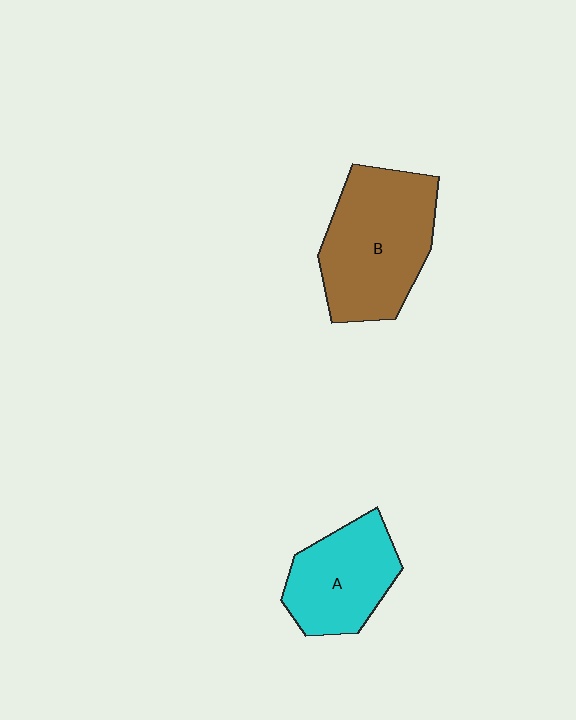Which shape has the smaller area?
Shape A (cyan).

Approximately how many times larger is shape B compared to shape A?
Approximately 1.4 times.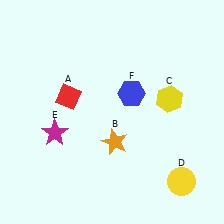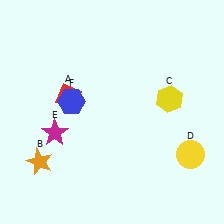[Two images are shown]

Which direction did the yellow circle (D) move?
The yellow circle (D) moved up.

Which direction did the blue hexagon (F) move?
The blue hexagon (F) moved left.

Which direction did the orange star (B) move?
The orange star (B) moved left.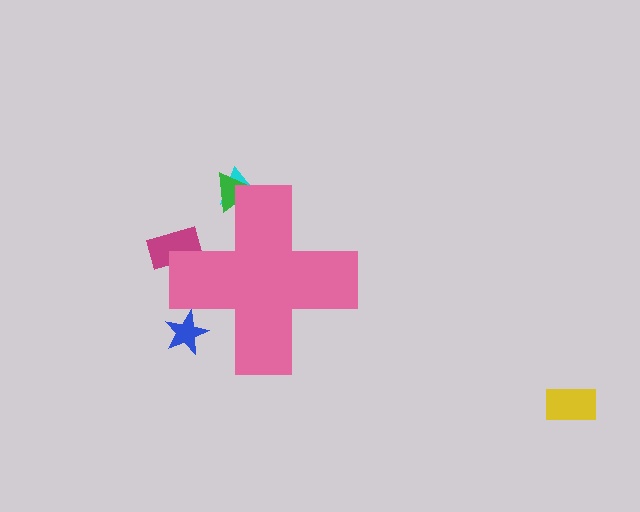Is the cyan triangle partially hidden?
Yes, the cyan triangle is partially hidden behind the pink cross.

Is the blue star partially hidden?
Yes, the blue star is partially hidden behind the pink cross.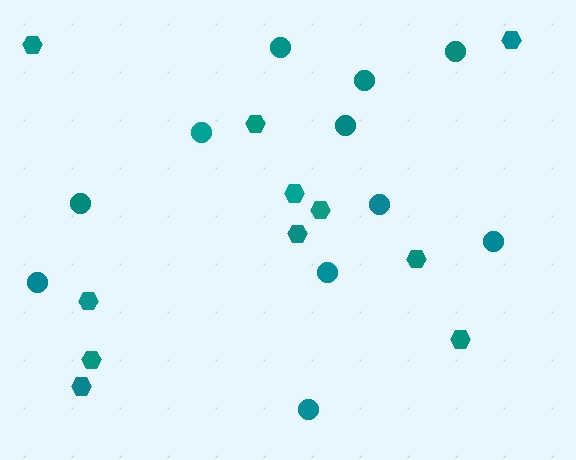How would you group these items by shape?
There are 2 groups: one group of hexagons (11) and one group of circles (11).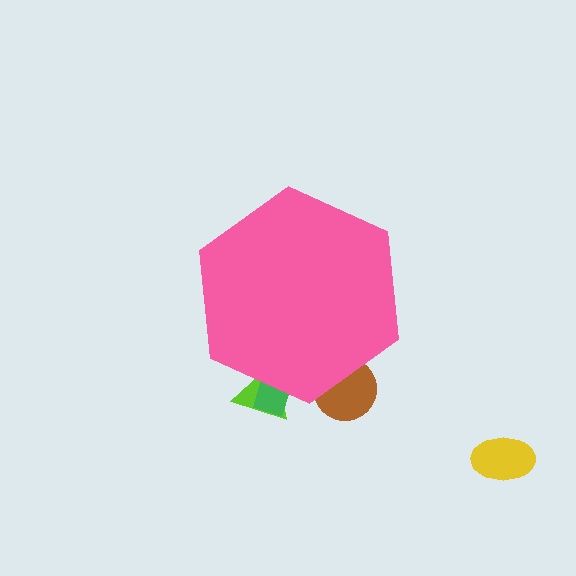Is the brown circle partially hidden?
Yes, the brown circle is partially hidden behind the pink hexagon.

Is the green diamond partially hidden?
Yes, the green diamond is partially hidden behind the pink hexagon.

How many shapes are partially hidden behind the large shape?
3 shapes are partially hidden.